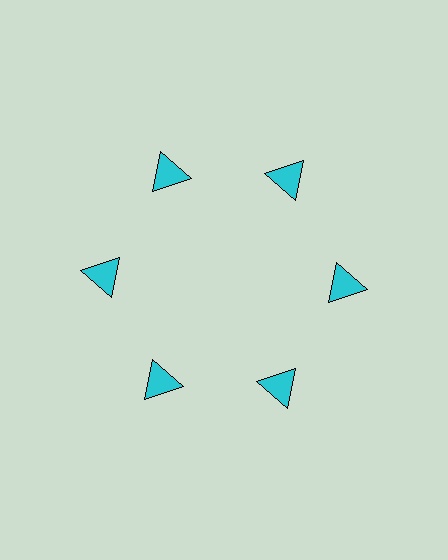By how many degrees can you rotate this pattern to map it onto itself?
The pattern maps onto itself every 60 degrees of rotation.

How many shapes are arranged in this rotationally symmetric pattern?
There are 6 shapes, arranged in 6 groups of 1.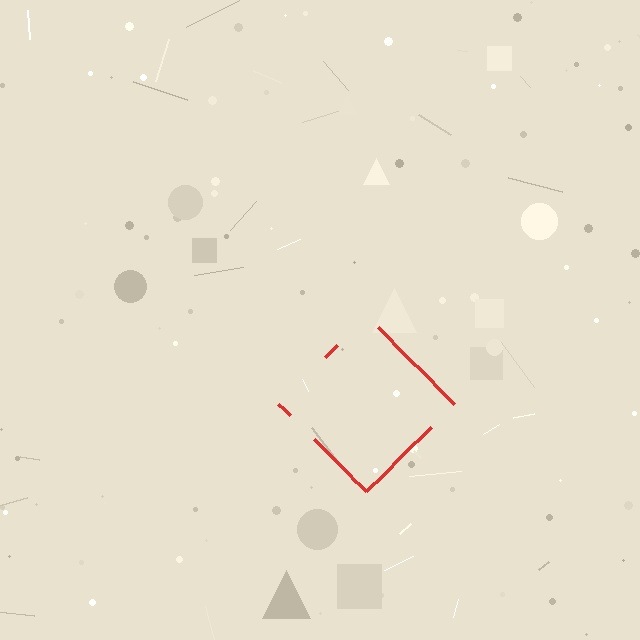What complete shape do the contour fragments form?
The contour fragments form a diamond.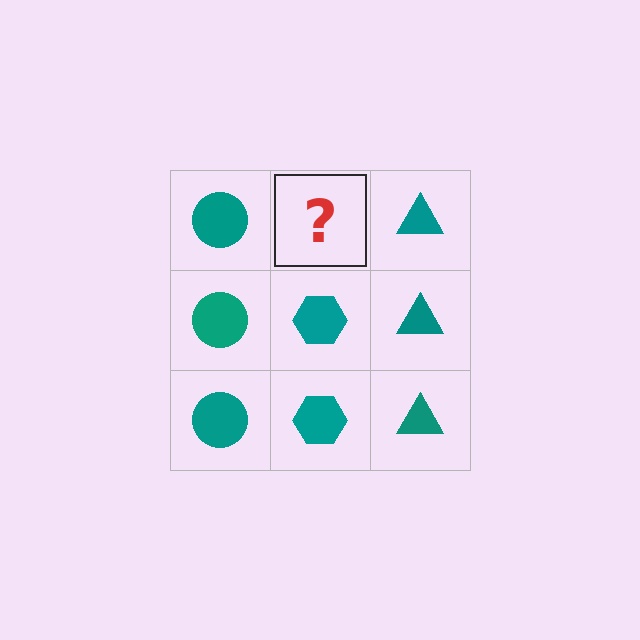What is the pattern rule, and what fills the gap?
The rule is that each column has a consistent shape. The gap should be filled with a teal hexagon.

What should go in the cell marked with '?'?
The missing cell should contain a teal hexagon.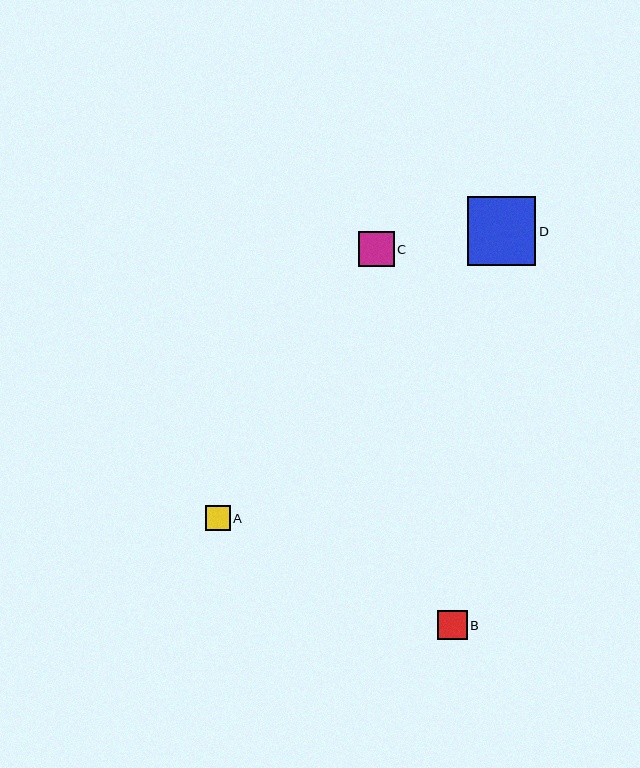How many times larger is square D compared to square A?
Square D is approximately 2.8 times the size of square A.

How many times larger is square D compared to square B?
Square D is approximately 2.3 times the size of square B.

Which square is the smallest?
Square A is the smallest with a size of approximately 24 pixels.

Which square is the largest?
Square D is the largest with a size of approximately 69 pixels.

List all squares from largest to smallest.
From largest to smallest: D, C, B, A.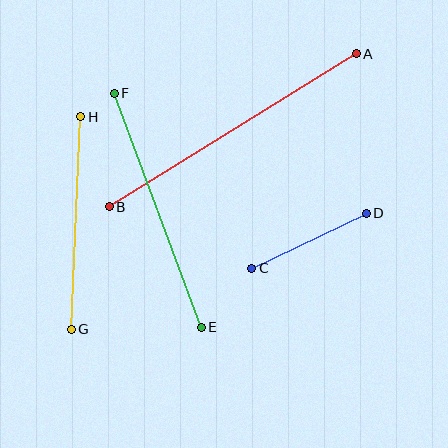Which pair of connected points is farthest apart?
Points A and B are farthest apart.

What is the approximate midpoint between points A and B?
The midpoint is at approximately (233, 130) pixels.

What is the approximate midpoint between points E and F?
The midpoint is at approximately (158, 210) pixels.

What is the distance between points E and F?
The distance is approximately 250 pixels.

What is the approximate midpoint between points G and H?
The midpoint is at approximately (76, 223) pixels.